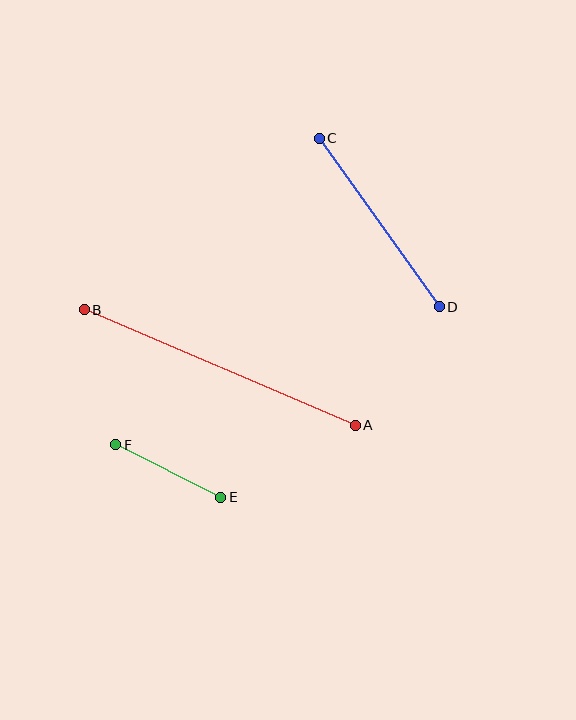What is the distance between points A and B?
The distance is approximately 294 pixels.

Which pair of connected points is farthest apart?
Points A and B are farthest apart.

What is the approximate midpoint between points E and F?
The midpoint is at approximately (168, 471) pixels.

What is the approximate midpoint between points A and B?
The midpoint is at approximately (220, 368) pixels.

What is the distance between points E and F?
The distance is approximately 117 pixels.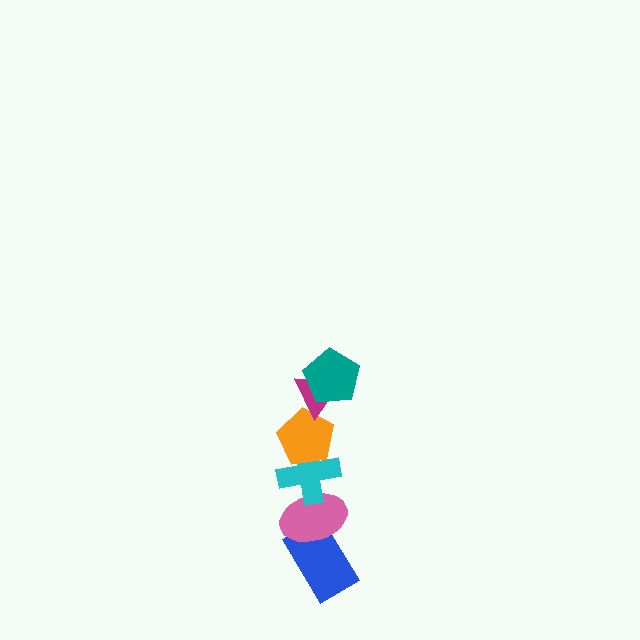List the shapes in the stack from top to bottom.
From top to bottom: the teal pentagon, the magenta triangle, the orange pentagon, the cyan cross, the pink ellipse, the blue rectangle.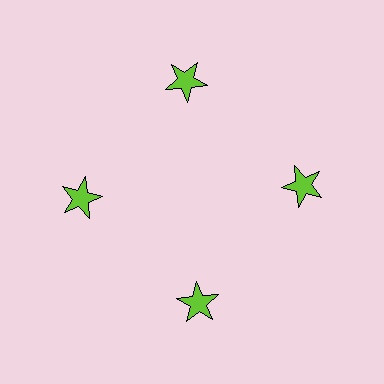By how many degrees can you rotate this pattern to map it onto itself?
The pattern maps onto itself every 90 degrees of rotation.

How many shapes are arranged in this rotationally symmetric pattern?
There are 4 shapes, arranged in 4 groups of 1.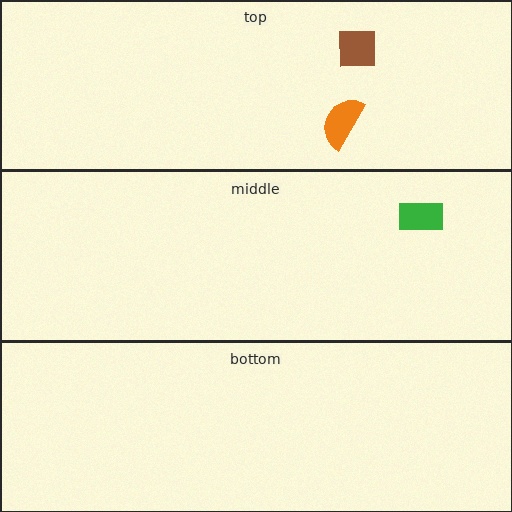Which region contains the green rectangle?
The middle region.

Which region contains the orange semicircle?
The top region.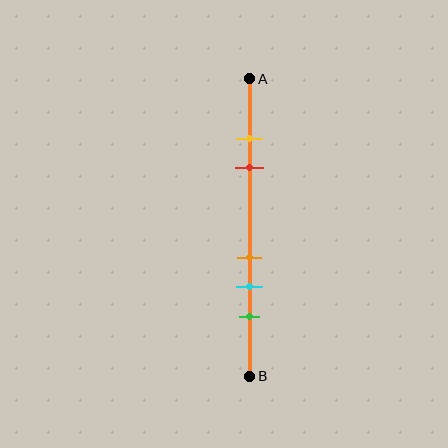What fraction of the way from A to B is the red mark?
The red mark is approximately 30% (0.3) of the way from A to B.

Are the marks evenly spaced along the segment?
No, the marks are not evenly spaced.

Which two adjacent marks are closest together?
The yellow and red marks are the closest adjacent pair.